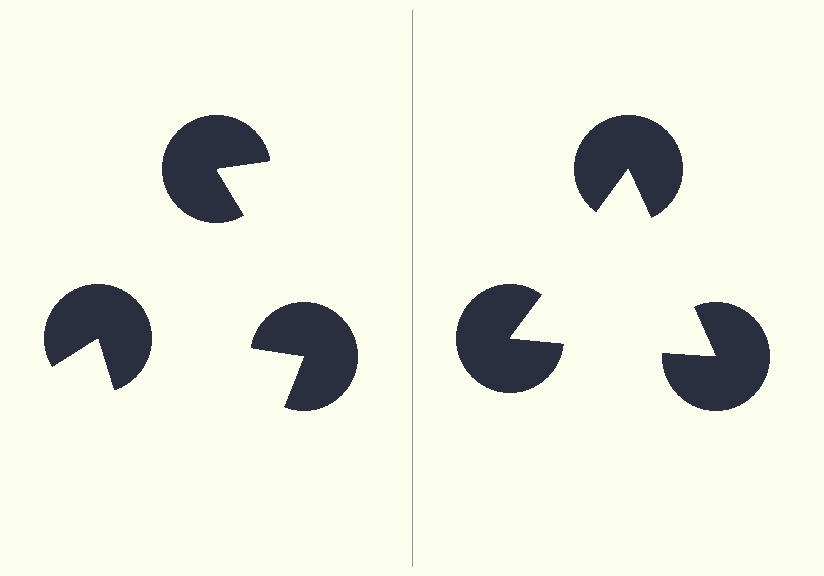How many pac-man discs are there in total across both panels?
6 — 3 on each side.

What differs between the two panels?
The pac-man discs are positioned identically on both sides; only the wedge orientations differ. On the right they align to a triangle; on the left they are misaligned.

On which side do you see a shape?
An illusory triangle appears on the right side. On the left side the wedge cuts are rotated, so no coherent shape forms.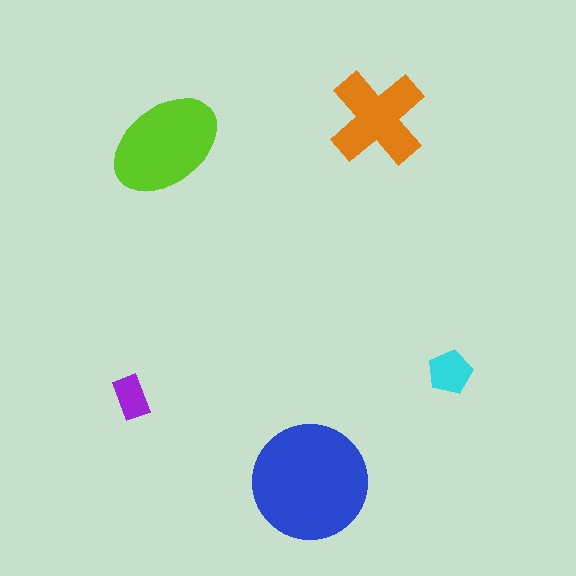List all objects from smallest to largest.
The purple rectangle, the cyan pentagon, the orange cross, the lime ellipse, the blue circle.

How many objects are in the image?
There are 5 objects in the image.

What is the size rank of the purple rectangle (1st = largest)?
5th.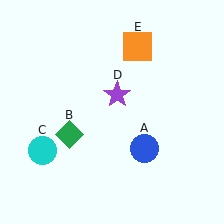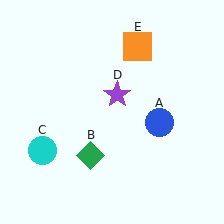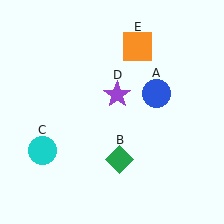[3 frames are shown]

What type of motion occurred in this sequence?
The blue circle (object A), green diamond (object B) rotated counterclockwise around the center of the scene.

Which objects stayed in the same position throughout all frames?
Cyan circle (object C) and purple star (object D) and orange square (object E) remained stationary.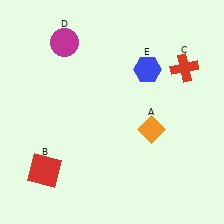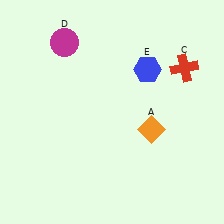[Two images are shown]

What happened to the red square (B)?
The red square (B) was removed in Image 2. It was in the bottom-left area of Image 1.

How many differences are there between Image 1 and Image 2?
There is 1 difference between the two images.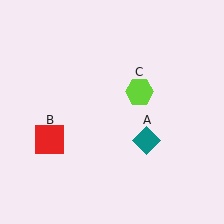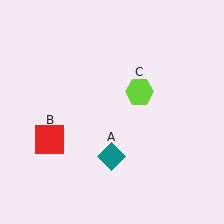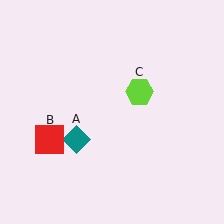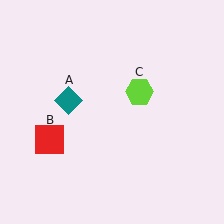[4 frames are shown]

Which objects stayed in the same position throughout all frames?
Red square (object B) and lime hexagon (object C) remained stationary.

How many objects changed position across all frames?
1 object changed position: teal diamond (object A).